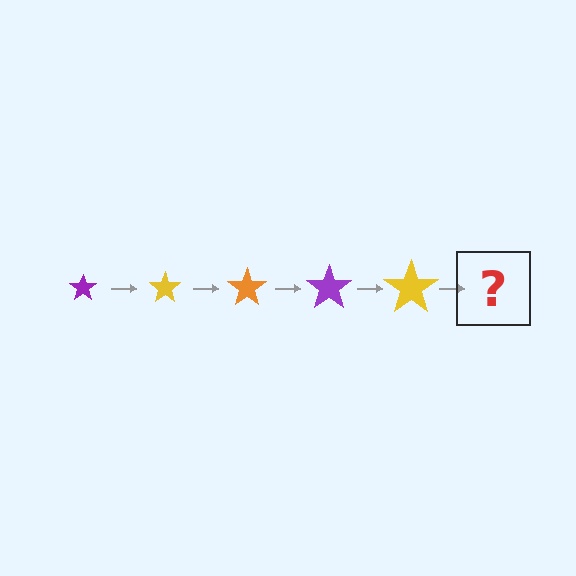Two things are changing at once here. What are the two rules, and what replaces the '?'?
The two rules are that the star grows larger each step and the color cycles through purple, yellow, and orange. The '?' should be an orange star, larger than the previous one.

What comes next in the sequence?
The next element should be an orange star, larger than the previous one.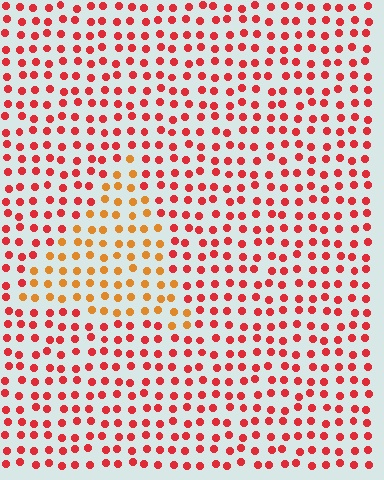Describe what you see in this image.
The image is filled with small red elements in a uniform arrangement. A triangle-shaped region is visible where the elements are tinted to a slightly different hue, forming a subtle color boundary.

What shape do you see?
I see a triangle.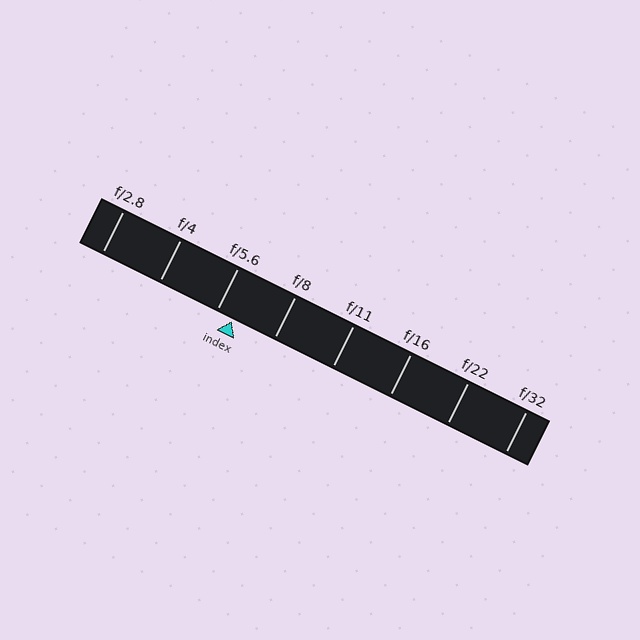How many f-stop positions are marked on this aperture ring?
There are 8 f-stop positions marked.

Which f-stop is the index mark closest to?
The index mark is closest to f/5.6.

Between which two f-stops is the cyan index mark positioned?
The index mark is between f/5.6 and f/8.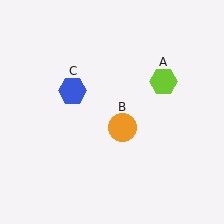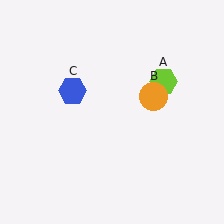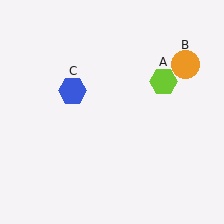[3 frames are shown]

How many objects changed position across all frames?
1 object changed position: orange circle (object B).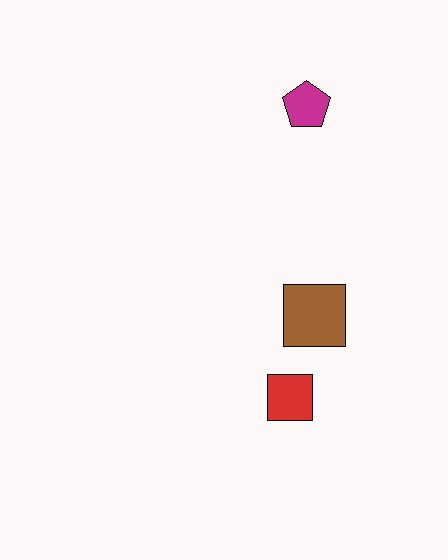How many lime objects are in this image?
There are no lime objects.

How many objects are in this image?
There are 3 objects.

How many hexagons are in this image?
There are no hexagons.